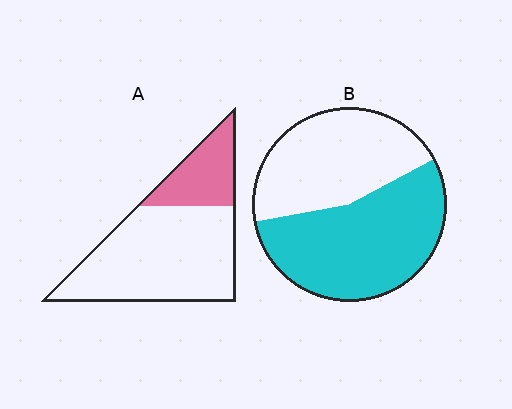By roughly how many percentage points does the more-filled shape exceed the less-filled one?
By roughly 30 percentage points (B over A).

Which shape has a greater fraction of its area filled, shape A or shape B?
Shape B.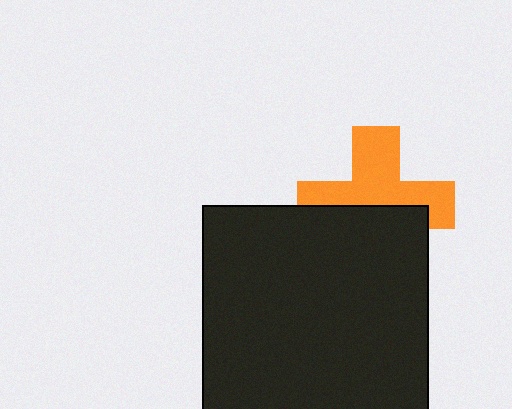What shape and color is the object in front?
The object in front is a black square.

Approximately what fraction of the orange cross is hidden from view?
Roughly 45% of the orange cross is hidden behind the black square.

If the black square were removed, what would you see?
You would see the complete orange cross.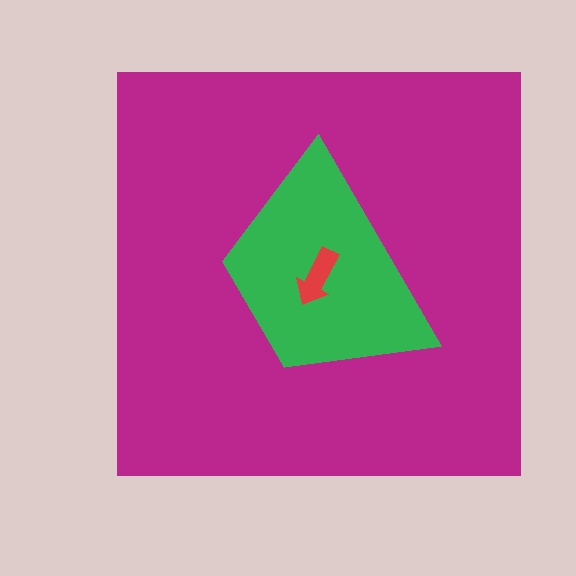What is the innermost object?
The red arrow.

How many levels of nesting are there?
3.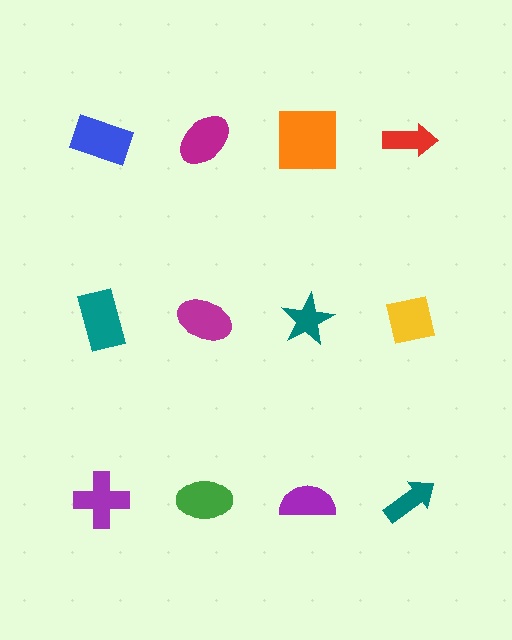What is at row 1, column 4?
A red arrow.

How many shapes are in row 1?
4 shapes.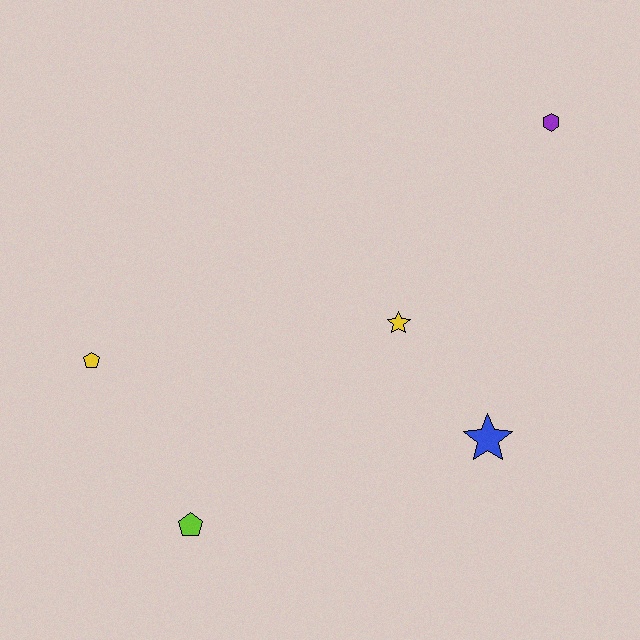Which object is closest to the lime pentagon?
The yellow pentagon is closest to the lime pentagon.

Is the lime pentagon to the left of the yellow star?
Yes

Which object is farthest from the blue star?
The yellow pentagon is farthest from the blue star.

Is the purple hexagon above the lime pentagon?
Yes